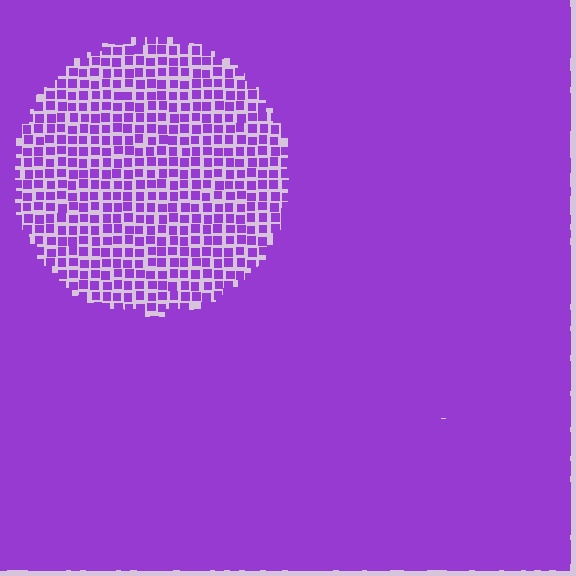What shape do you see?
I see a circle.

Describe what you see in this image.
The image contains small purple elements arranged at two different densities. A circle-shaped region is visible where the elements are less densely packed than the surrounding area.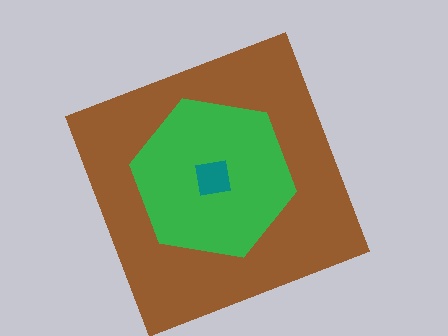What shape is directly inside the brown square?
The green hexagon.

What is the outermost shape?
The brown square.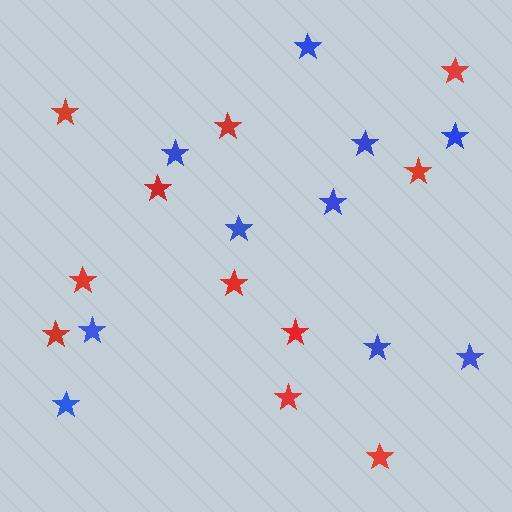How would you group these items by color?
There are 2 groups: one group of blue stars (10) and one group of red stars (11).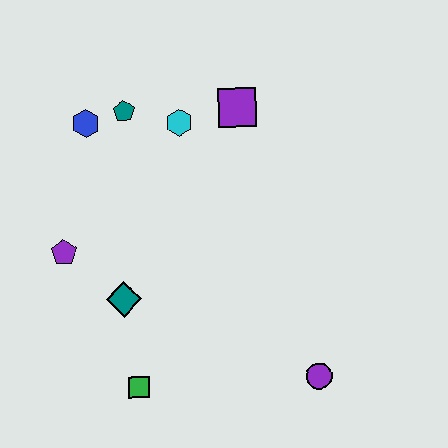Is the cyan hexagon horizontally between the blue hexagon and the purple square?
Yes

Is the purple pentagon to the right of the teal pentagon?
No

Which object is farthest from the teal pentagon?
The purple circle is farthest from the teal pentagon.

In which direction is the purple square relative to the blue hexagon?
The purple square is to the right of the blue hexagon.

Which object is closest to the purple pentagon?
The teal diamond is closest to the purple pentagon.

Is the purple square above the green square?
Yes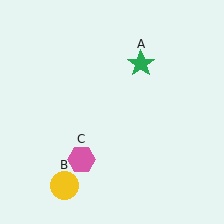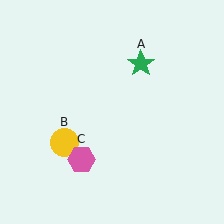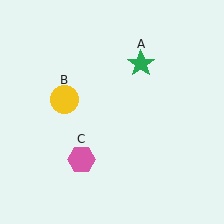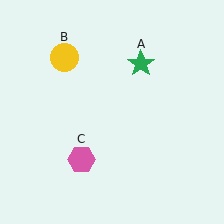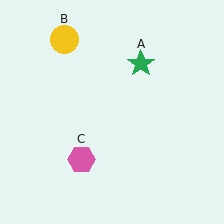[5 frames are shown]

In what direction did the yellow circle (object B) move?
The yellow circle (object B) moved up.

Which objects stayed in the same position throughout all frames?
Green star (object A) and pink hexagon (object C) remained stationary.